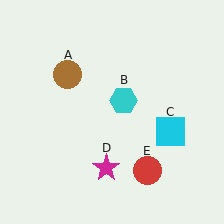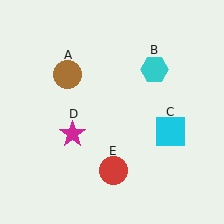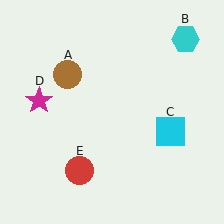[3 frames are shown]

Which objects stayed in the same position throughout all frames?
Brown circle (object A) and cyan square (object C) remained stationary.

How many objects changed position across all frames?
3 objects changed position: cyan hexagon (object B), magenta star (object D), red circle (object E).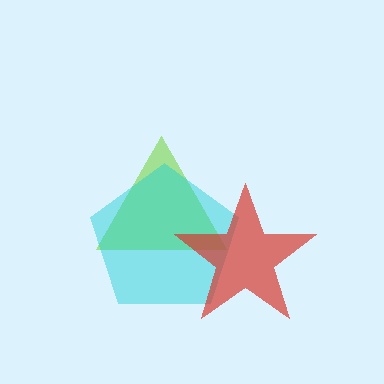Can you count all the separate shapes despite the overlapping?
Yes, there are 3 separate shapes.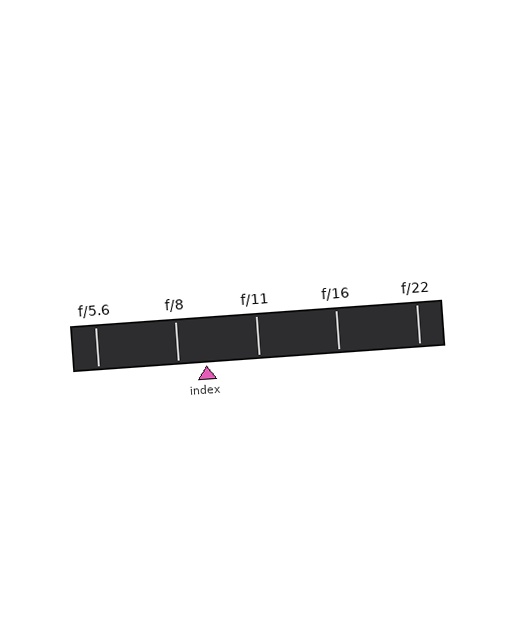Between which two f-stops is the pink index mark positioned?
The index mark is between f/8 and f/11.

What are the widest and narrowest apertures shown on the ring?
The widest aperture shown is f/5.6 and the narrowest is f/22.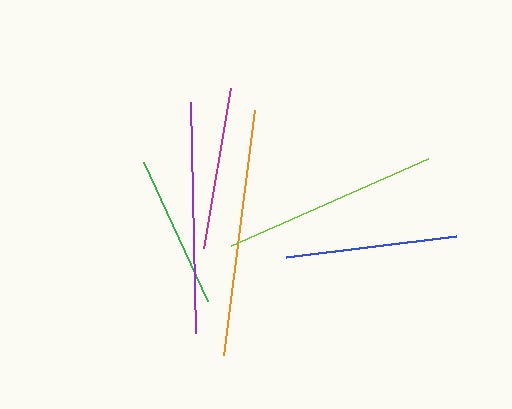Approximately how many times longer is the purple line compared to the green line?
The purple line is approximately 1.5 times the length of the green line.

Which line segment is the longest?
The orange line is the longest at approximately 247 pixels.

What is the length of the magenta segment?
The magenta segment is approximately 162 pixels long.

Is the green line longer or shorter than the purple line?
The purple line is longer than the green line.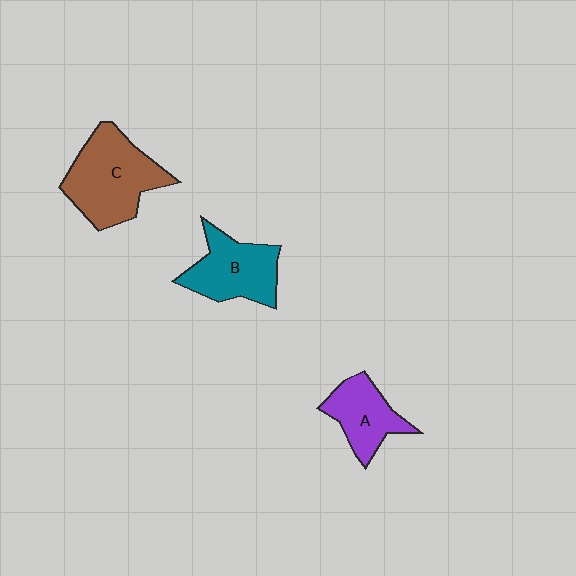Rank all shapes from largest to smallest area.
From largest to smallest: C (brown), B (teal), A (purple).